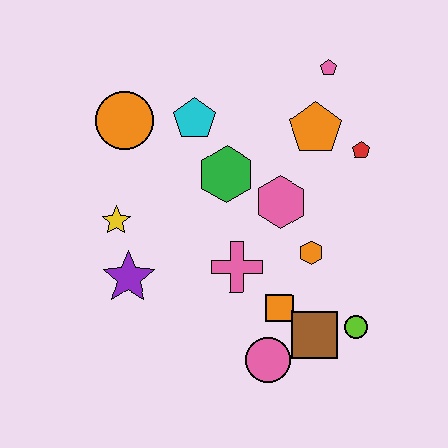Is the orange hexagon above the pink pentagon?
No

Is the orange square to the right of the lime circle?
No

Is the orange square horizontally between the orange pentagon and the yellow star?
Yes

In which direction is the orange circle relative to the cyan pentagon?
The orange circle is to the left of the cyan pentagon.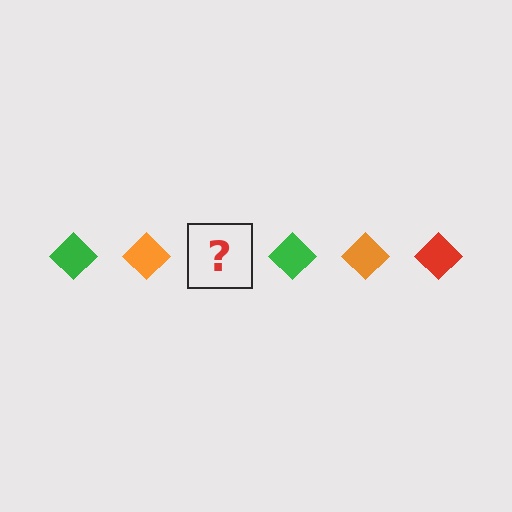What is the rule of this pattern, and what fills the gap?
The rule is that the pattern cycles through green, orange, red diamonds. The gap should be filled with a red diamond.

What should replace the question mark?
The question mark should be replaced with a red diamond.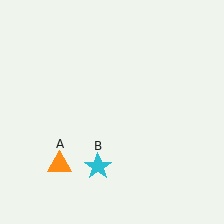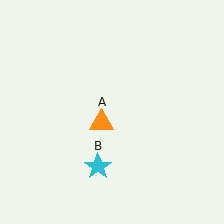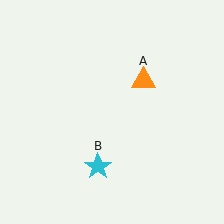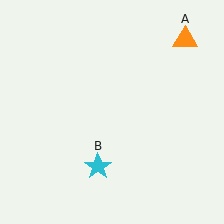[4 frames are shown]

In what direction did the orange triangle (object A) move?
The orange triangle (object A) moved up and to the right.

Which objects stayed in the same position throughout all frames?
Cyan star (object B) remained stationary.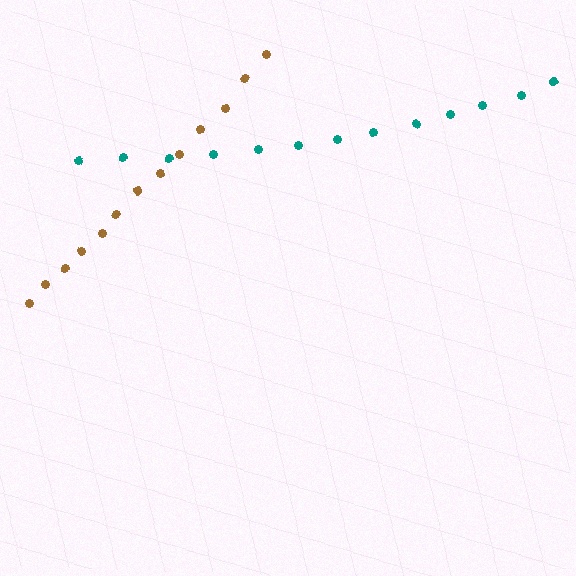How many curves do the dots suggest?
There are 2 distinct paths.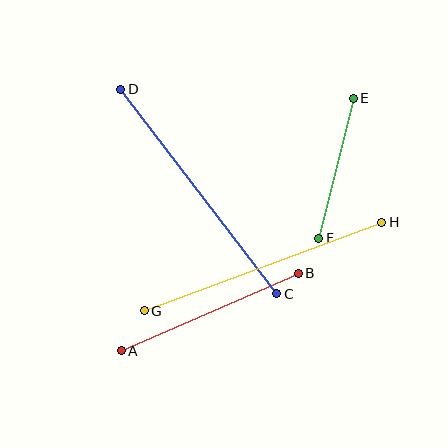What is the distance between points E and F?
The distance is approximately 144 pixels.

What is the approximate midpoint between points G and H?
The midpoint is at approximately (263, 267) pixels.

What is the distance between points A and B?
The distance is approximately 193 pixels.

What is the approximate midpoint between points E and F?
The midpoint is at approximately (336, 168) pixels.